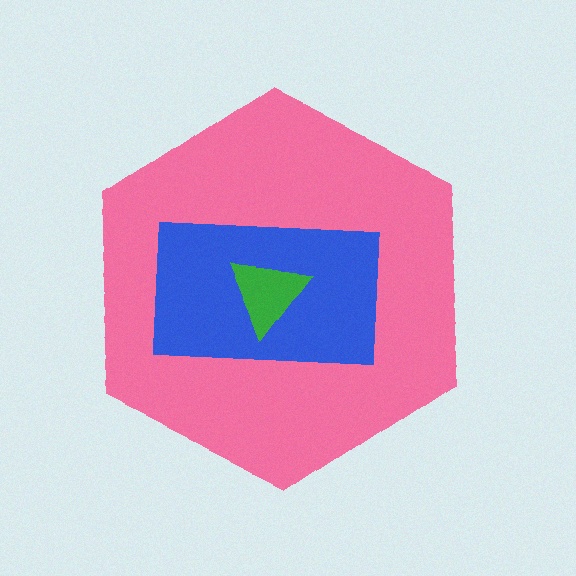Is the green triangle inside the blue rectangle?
Yes.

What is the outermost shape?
The pink hexagon.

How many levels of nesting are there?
3.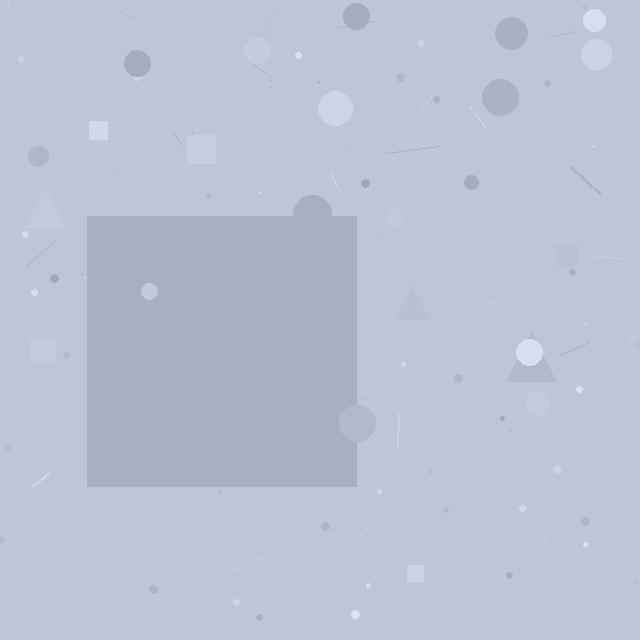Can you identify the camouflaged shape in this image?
The camouflaged shape is a square.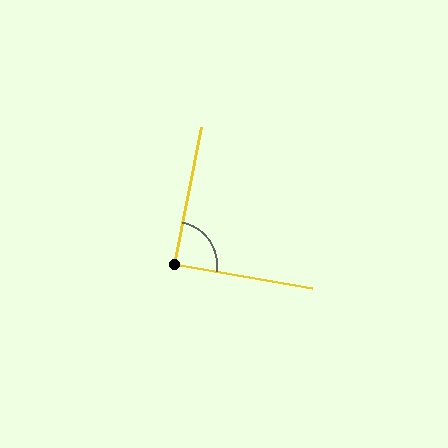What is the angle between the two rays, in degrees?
Approximately 89 degrees.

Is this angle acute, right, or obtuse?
It is approximately a right angle.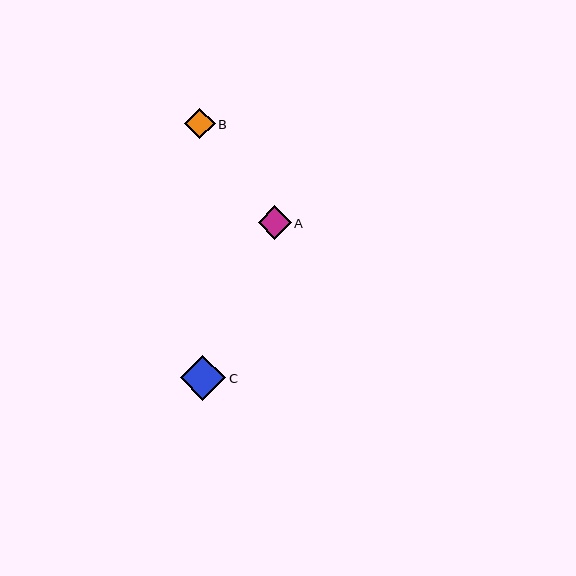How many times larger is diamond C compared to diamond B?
Diamond C is approximately 1.5 times the size of diamond B.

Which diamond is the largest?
Diamond C is the largest with a size of approximately 45 pixels.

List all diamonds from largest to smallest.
From largest to smallest: C, A, B.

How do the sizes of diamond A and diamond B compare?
Diamond A and diamond B are approximately the same size.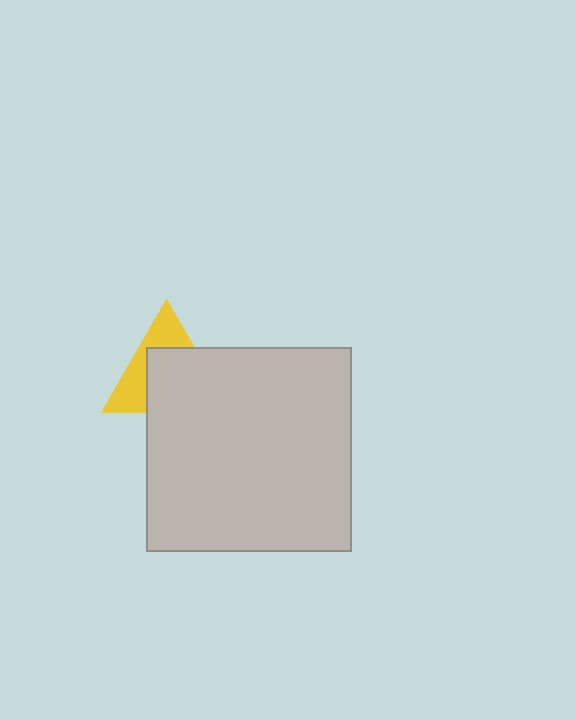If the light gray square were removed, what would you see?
You would see the complete yellow triangle.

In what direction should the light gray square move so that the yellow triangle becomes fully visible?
The light gray square should move down. That is the shortest direction to clear the overlap and leave the yellow triangle fully visible.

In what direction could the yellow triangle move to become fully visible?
The yellow triangle could move up. That would shift it out from behind the light gray square entirely.